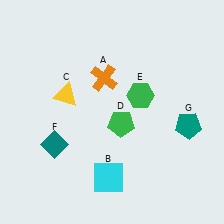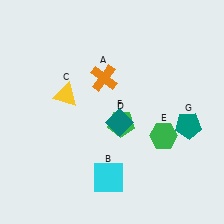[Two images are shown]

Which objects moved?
The objects that moved are: the green hexagon (E), the teal diamond (F).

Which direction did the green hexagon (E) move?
The green hexagon (E) moved down.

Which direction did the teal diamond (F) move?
The teal diamond (F) moved right.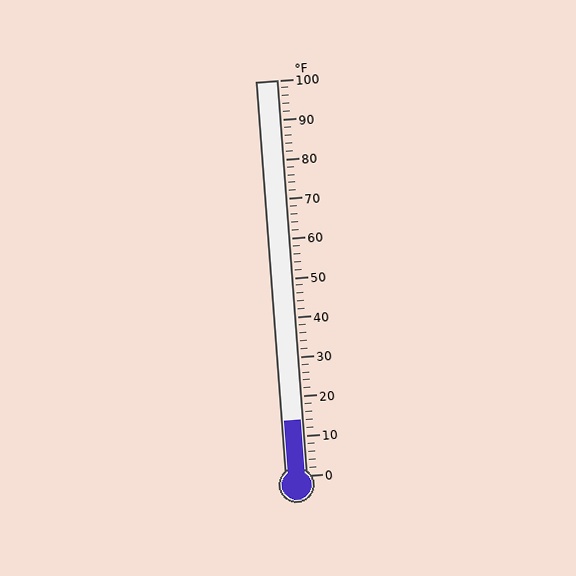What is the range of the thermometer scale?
The thermometer scale ranges from 0°F to 100°F.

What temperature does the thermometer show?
The thermometer shows approximately 14°F.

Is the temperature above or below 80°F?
The temperature is below 80°F.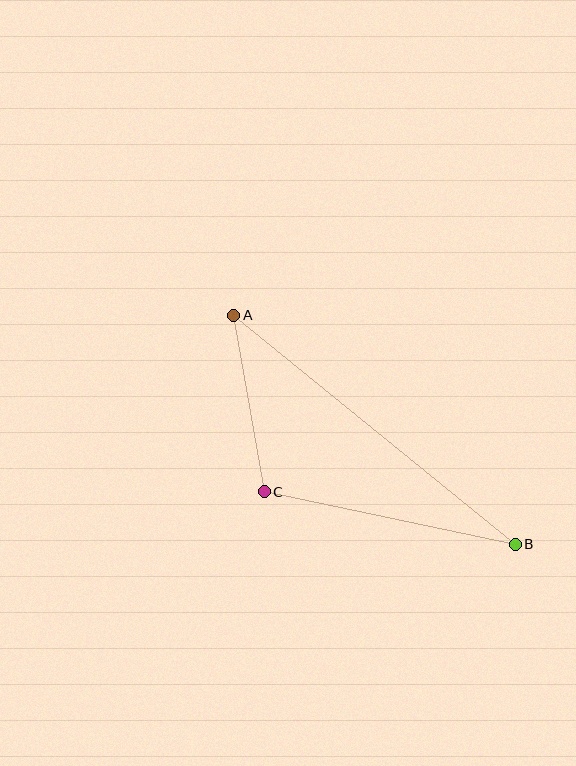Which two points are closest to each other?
Points A and C are closest to each other.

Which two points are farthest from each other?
Points A and B are farthest from each other.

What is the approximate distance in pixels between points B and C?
The distance between B and C is approximately 256 pixels.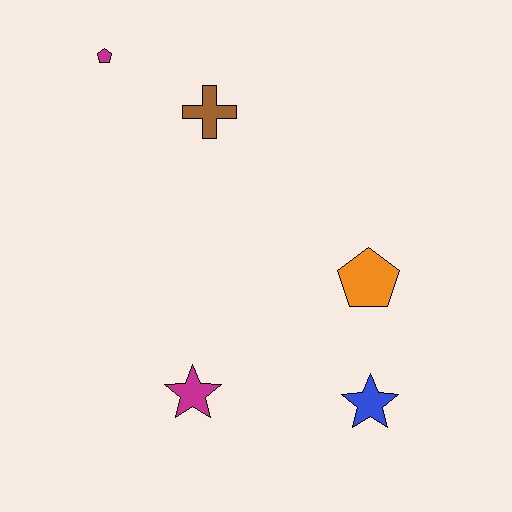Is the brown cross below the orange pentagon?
No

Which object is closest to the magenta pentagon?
The brown cross is closest to the magenta pentagon.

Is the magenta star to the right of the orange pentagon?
No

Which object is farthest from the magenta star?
The magenta pentagon is farthest from the magenta star.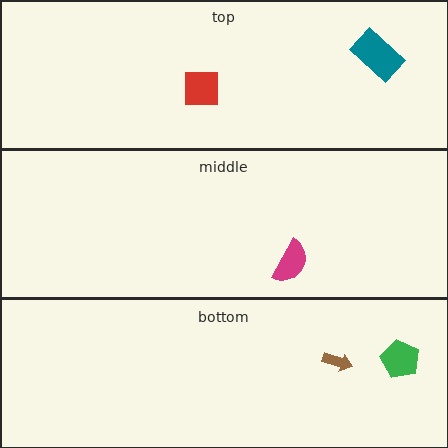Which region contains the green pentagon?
The bottom region.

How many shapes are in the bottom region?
2.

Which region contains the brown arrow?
The bottom region.